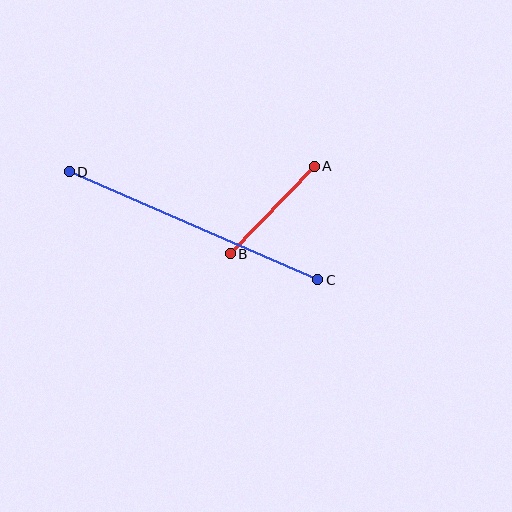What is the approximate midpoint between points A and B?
The midpoint is at approximately (272, 210) pixels.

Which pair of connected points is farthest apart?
Points C and D are farthest apart.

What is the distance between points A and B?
The distance is approximately 121 pixels.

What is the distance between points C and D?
The distance is approximately 271 pixels.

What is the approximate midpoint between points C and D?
The midpoint is at approximately (193, 226) pixels.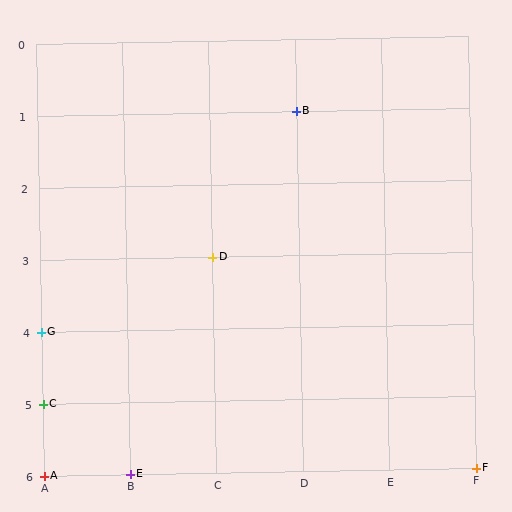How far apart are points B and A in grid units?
Points B and A are 3 columns and 5 rows apart (about 5.8 grid units diagonally).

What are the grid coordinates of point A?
Point A is at grid coordinates (A, 6).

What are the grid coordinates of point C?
Point C is at grid coordinates (A, 5).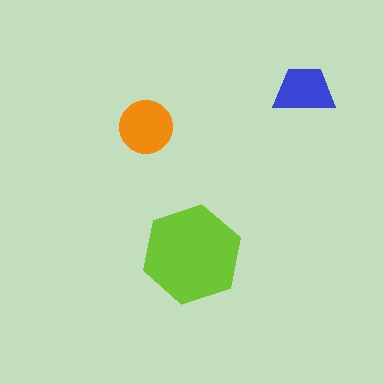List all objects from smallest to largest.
The blue trapezoid, the orange circle, the lime hexagon.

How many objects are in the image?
There are 3 objects in the image.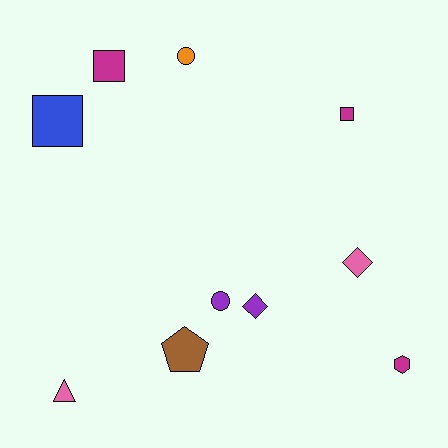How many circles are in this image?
There are 2 circles.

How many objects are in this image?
There are 10 objects.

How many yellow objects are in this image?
There are no yellow objects.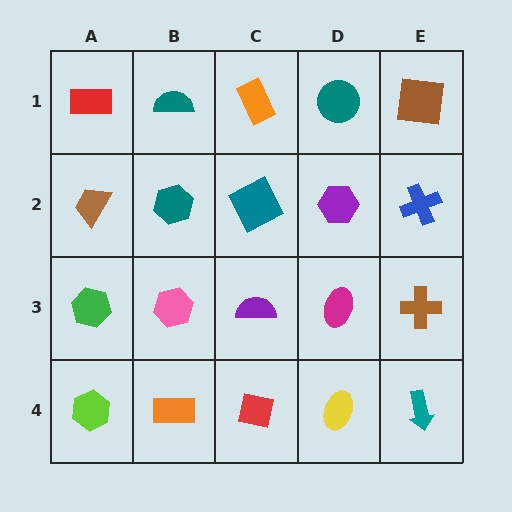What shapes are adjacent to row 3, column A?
A brown trapezoid (row 2, column A), a lime hexagon (row 4, column A), a pink hexagon (row 3, column B).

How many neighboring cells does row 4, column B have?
3.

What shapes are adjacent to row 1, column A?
A brown trapezoid (row 2, column A), a teal semicircle (row 1, column B).